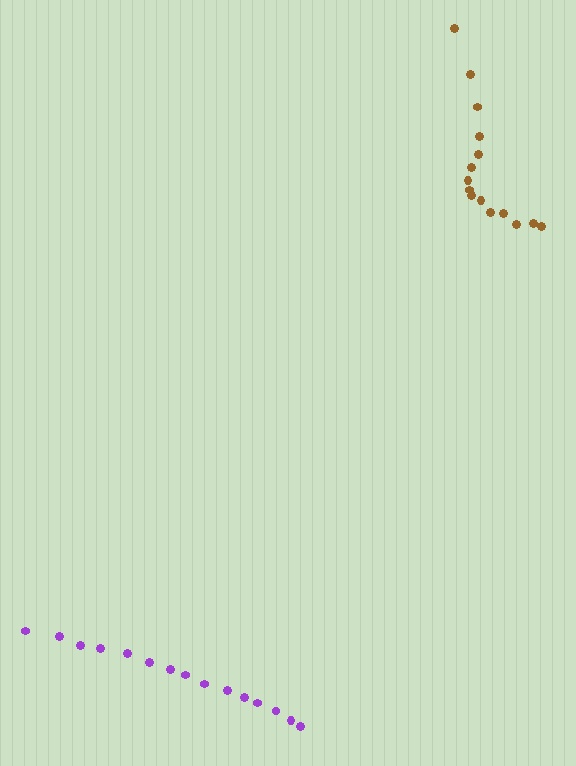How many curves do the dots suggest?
There are 2 distinct paths.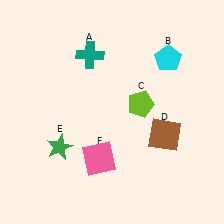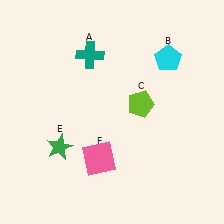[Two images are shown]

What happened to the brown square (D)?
The brown square (D) was removed in Image 2. It was in the bottom-right area of Image 1.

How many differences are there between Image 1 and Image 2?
There is 1 difference between the two images.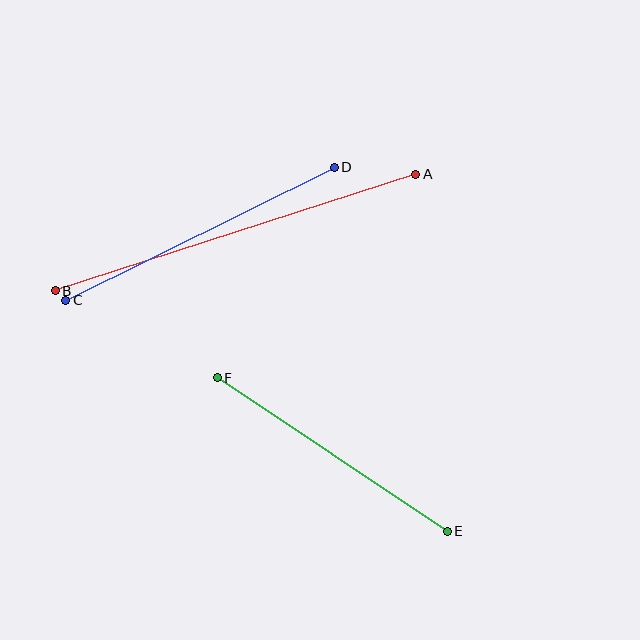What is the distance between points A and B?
The distance is approximately 379 pixels.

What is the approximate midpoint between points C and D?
The midpoint is at approximately (200, 234) pixels.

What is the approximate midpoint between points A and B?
The midpoint is at approximately (235, 232) pixels.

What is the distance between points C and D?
The distance is approximately 299 pixels.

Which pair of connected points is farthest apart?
Points A and B are farthest apart.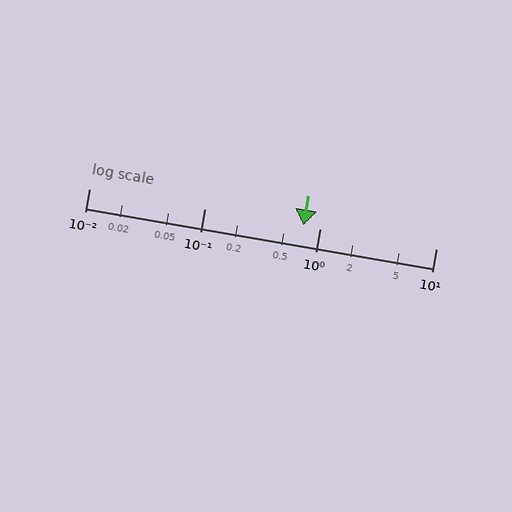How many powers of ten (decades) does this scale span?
The scale spans 3 decades, from 0.01 to 10.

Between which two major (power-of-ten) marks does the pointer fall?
The pointer is between 0.1 and 1.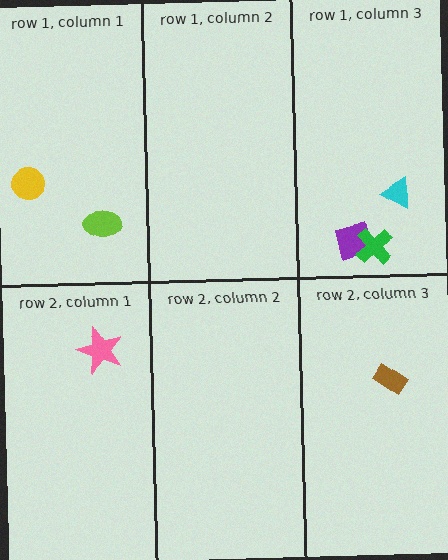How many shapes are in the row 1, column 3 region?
3.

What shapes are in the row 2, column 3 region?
The brown rectangle.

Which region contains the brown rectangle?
The row 2, column 3 region.